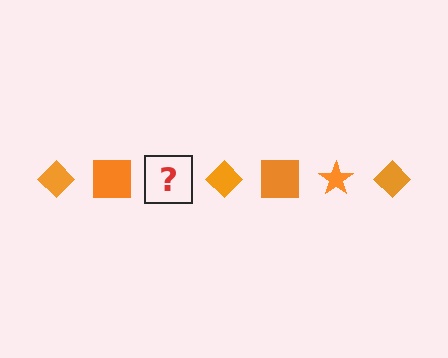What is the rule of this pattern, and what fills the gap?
The rule is that the pattern cycles through diamond, square, star shapes in orange. The gap should be filled with an orange star.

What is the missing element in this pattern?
The missing element is an orange star.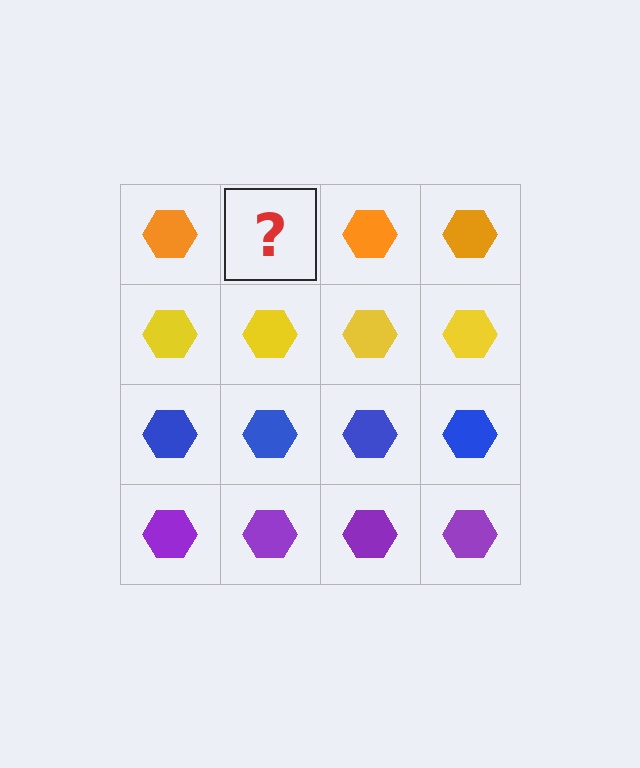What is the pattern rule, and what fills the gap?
The rule is that each row has a consistent color. The gap should be filled with an orange hexagon.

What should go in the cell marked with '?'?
The missing cell should contain an orange hexagon.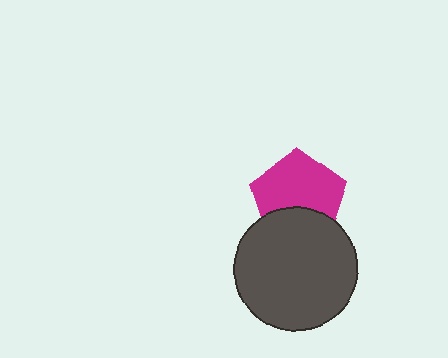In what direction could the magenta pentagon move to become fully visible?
The magenta pentagon could move up. That would shift it out from behind the dark gray circle entirely.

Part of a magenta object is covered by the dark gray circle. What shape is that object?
It is a pentagon.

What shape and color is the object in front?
The object in front is a dark gray circle.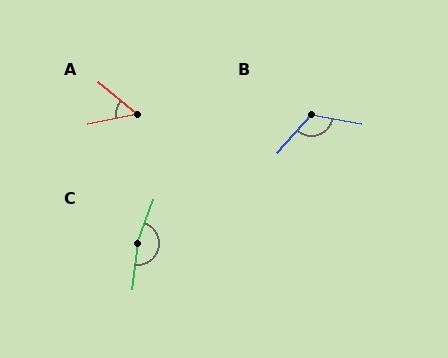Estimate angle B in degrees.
Approximately 121 degrees.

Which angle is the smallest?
A, at approximately 51 degrees.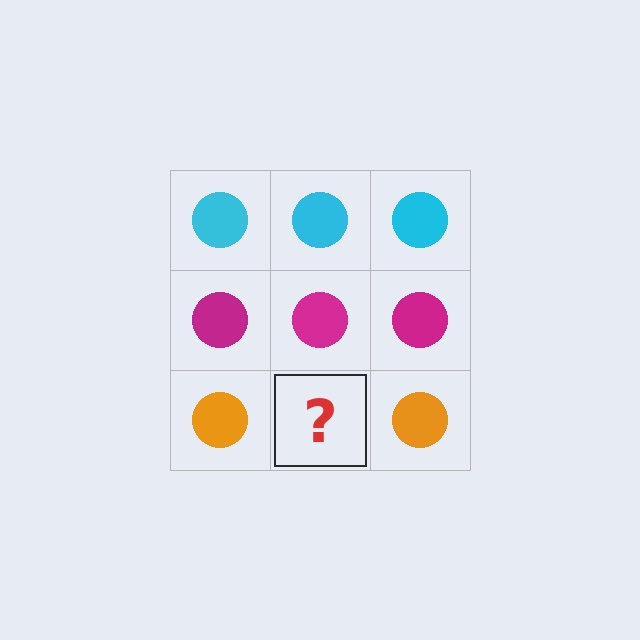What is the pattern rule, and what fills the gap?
The rule is that each row has a consistent color. The gap should be filled with an orange circle.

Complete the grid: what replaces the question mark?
The question mark should be replaced with an orange circle.